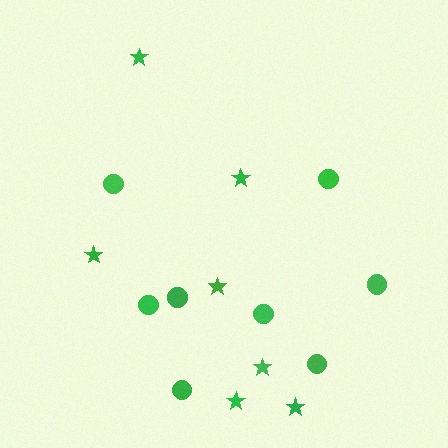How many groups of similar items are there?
There are 2 groups: one group of circles (8) and one group of stars (7).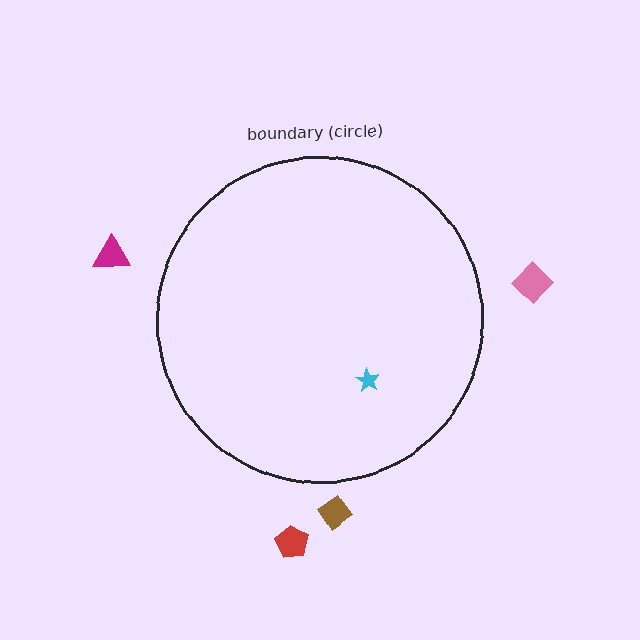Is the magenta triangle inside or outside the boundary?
Outside.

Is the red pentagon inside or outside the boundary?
Outside.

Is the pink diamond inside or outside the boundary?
Outside.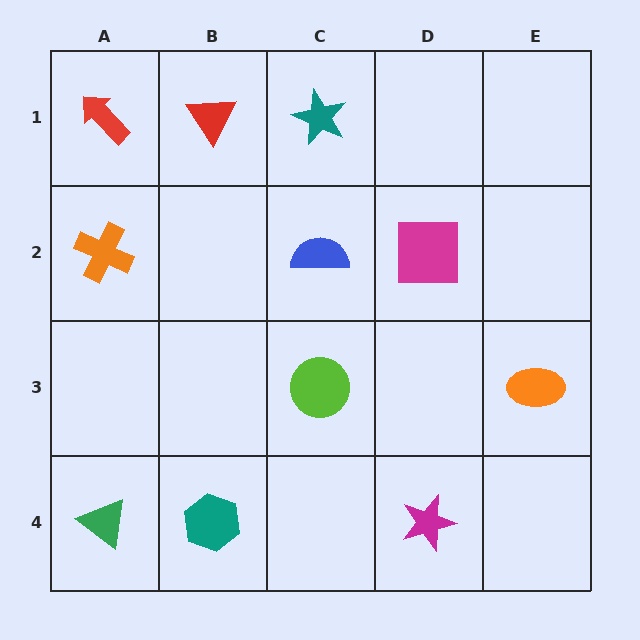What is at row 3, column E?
An orange ellipse.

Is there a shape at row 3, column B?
No, that cell is empty.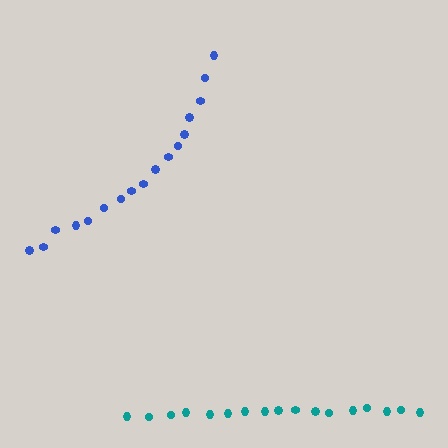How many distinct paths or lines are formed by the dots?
There are 2 distinct paths.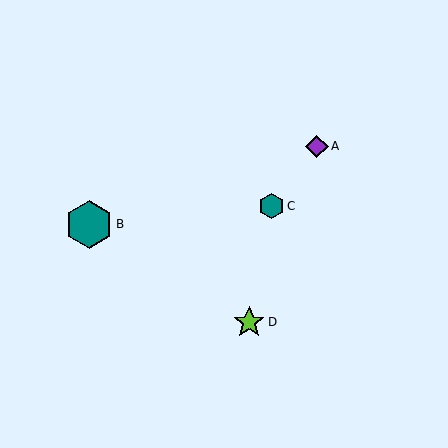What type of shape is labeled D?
Shape D is a lime star.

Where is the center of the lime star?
The center of the lime star is at (249, 322).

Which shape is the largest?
The teal hexagon (labeled B) is the largest.